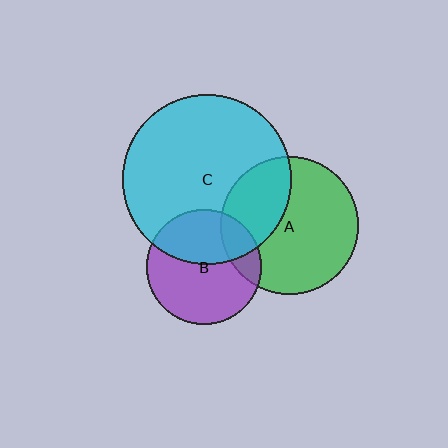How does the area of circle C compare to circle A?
Approximately 1.5 times.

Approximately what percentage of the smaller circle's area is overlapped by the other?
Approximately 35%.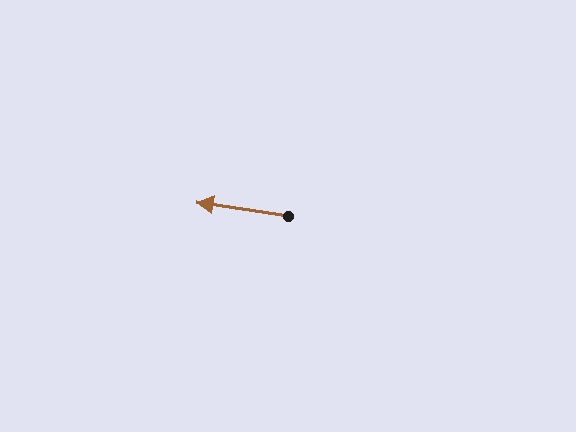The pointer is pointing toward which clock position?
Roughly 9 o'clock.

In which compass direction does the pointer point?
West.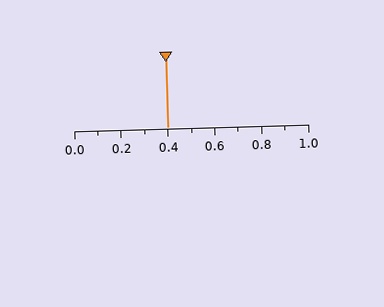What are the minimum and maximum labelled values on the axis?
The axis runs from 0.0 to 1.0.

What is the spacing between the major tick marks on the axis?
The major ticks are spaced 0.2 apart.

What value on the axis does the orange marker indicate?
The marker indicates approximately 0.4.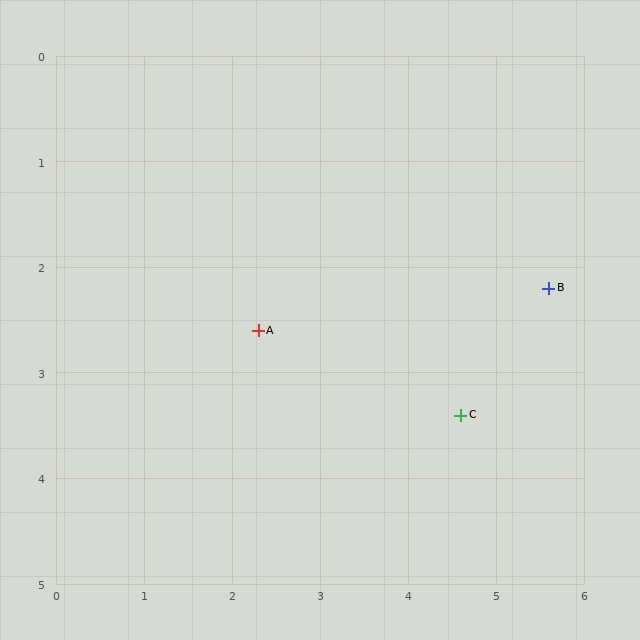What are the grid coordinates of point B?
Point B is at approximately (5.6, 2.2).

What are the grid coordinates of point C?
Point C is at approximately (4.6, 3.4).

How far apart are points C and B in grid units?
Points C and B are about 1.6 grid units apart.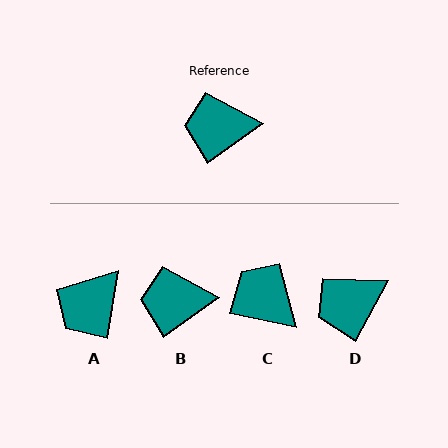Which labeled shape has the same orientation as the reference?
B.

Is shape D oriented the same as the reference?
No, it is off by about 27 degrees.